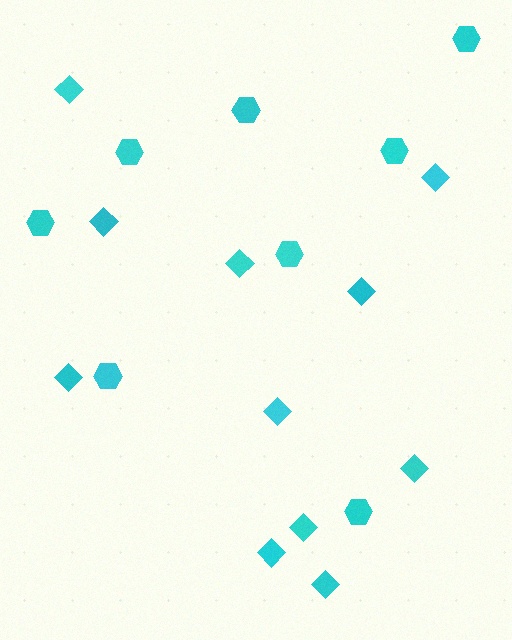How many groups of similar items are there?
There are 2 groups: one group of hexagons (8) and one group of diamonds (11).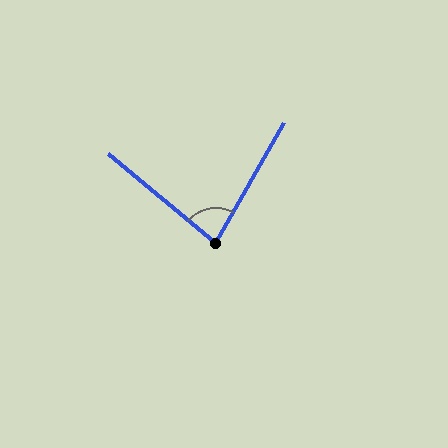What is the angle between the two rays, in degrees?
Approximately 80 degrees.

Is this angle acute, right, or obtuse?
It is acute.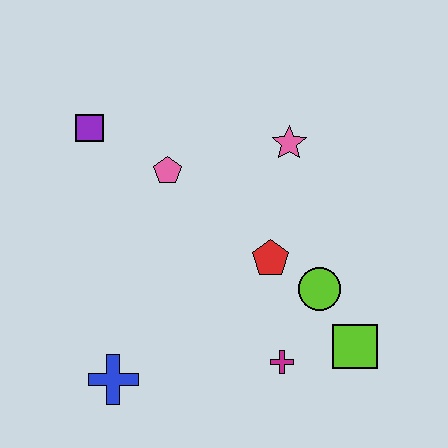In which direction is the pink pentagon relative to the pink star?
The pink pentagon is to the left of the pink star.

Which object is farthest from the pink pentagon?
The lime square is farthest from the pink pentagon.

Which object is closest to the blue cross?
The magenta cross is closest to the blue cross.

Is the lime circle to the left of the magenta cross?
No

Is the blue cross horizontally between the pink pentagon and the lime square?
No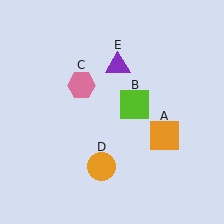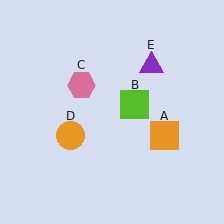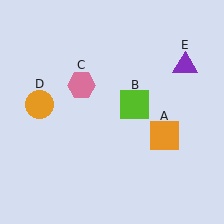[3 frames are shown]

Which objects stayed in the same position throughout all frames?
Orange square (object A) and lime square (object B) and pink hexagon (object C) remained stationary.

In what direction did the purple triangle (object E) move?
The purple triangle (object E) moved right.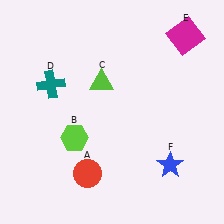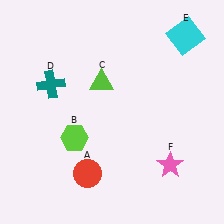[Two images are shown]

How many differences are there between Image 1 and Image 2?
There are 2 differences between the two images.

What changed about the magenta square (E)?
In Image 1, E is magenta. In Image 2, it changed to cyan.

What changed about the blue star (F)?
In Image 1, F is blue. In Image 2, it changed to pink.